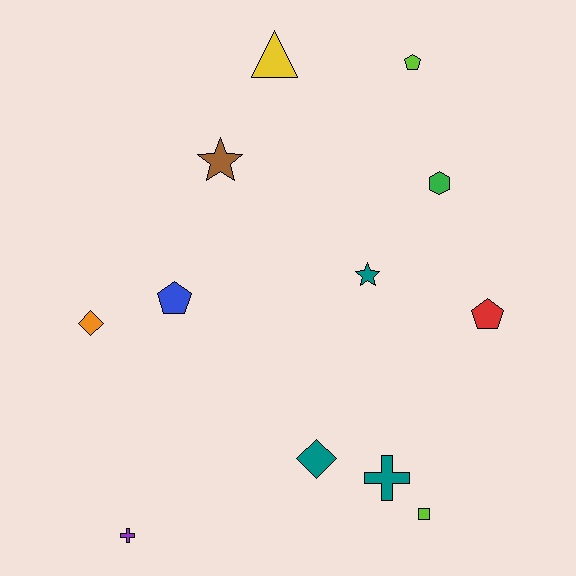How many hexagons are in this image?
There is 1 hexagon.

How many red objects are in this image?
There is 1 red object.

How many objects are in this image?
There are 12 objects.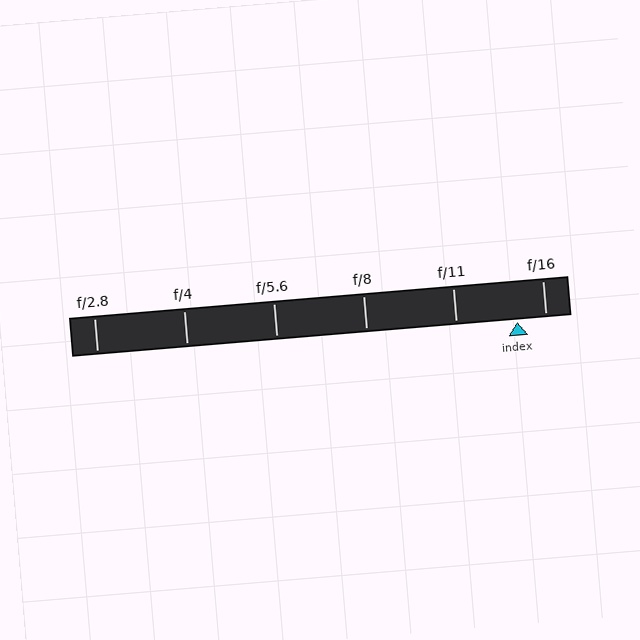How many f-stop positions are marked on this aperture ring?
There are 6 f-stop positions marked.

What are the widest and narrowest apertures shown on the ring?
The widest aperture shown is f/2.8 and the narrowest is f/16.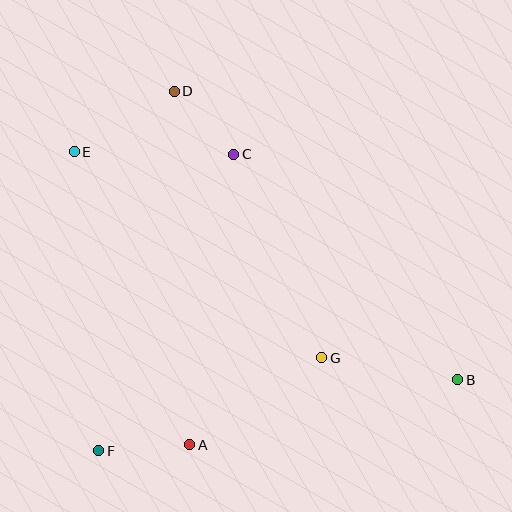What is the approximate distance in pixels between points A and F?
The distance between A and F is approximately 91 pixels.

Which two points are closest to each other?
Points C and D are closest to each other.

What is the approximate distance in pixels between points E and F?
The distance between E and F is approximately 300 pixels.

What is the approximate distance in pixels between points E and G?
The distance between E and G is approximately 322 pixels.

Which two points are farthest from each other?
Points B and E are farthest from each other.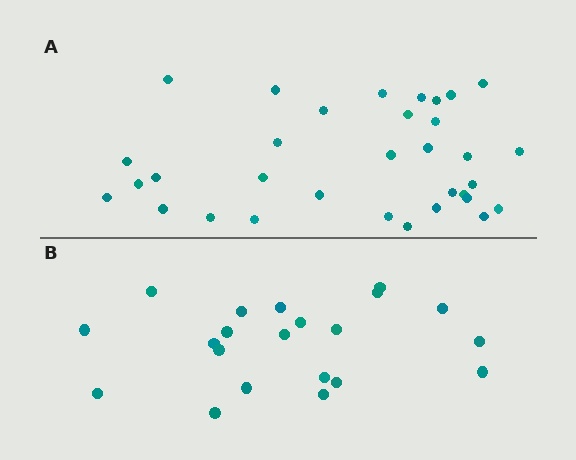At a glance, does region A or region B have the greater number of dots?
Region A (the top region) has more dots.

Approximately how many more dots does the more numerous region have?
Region A has roughly 12 or so more dots than region B.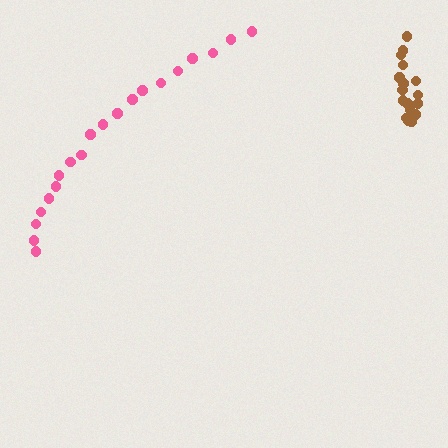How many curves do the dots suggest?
There are 2 distinct paths.